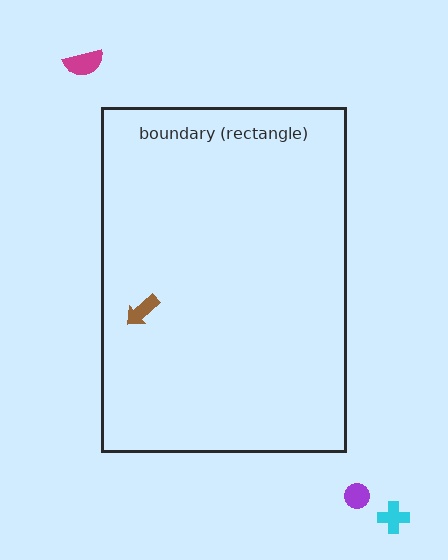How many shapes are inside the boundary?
1 inside, 3 outside.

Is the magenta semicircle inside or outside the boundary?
Outside.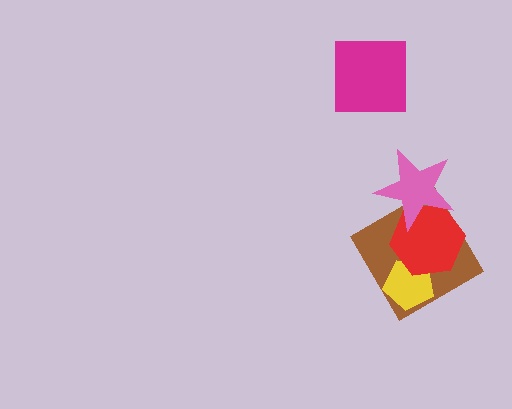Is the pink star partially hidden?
No, no other shape covers it.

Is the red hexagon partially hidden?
Yes, it is partially covered by another shape.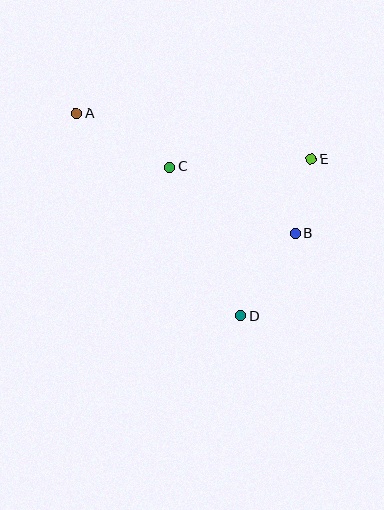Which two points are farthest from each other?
Points A and D are farthest from each other.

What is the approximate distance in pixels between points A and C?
The distance between A and C is approximately 107 pixels.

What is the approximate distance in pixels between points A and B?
The distance between A and B is approximately 250 pixels.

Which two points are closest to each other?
Points B and E are closest to each other.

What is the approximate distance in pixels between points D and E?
The distance between D and E is approximately 171 pixels.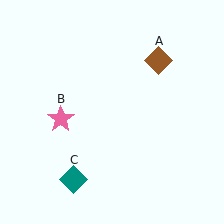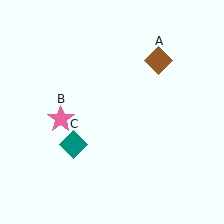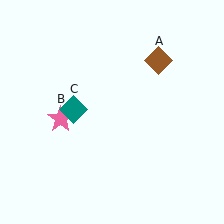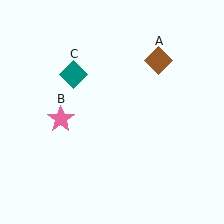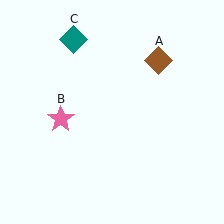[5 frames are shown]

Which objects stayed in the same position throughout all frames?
Brown diamond (object A) and pink star (object B) remained stationary.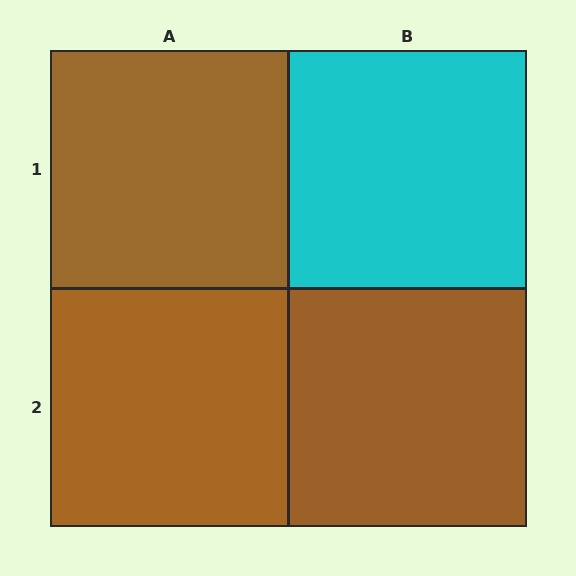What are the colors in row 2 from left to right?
Brown, brown.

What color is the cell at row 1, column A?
Brown.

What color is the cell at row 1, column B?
Cyan.